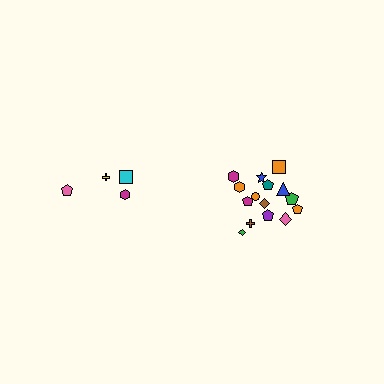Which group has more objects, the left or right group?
The right group.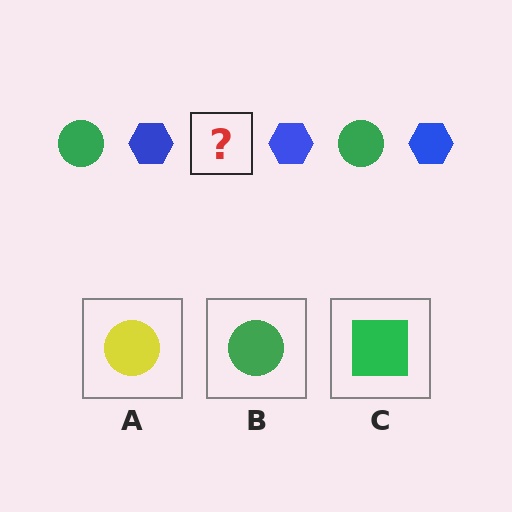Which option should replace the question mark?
Option B.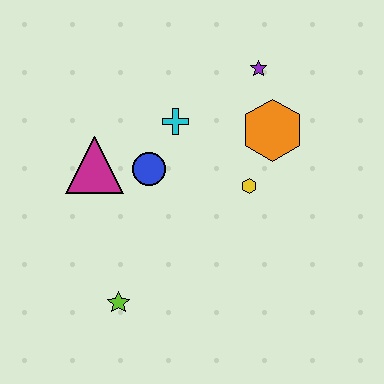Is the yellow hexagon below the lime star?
No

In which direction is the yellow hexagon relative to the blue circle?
The yellow hexagon is to the right of the blue circle.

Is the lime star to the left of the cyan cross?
Yes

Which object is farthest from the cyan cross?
The lime star is farthest from the cyan cross.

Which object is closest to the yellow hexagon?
The orange hexagon is closest to the yellow hexagon.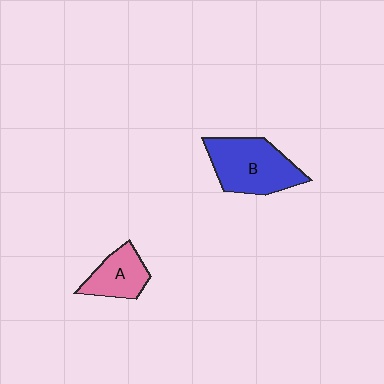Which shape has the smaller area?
Shape A (pink).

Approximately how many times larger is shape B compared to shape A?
Approximately 1.7 times.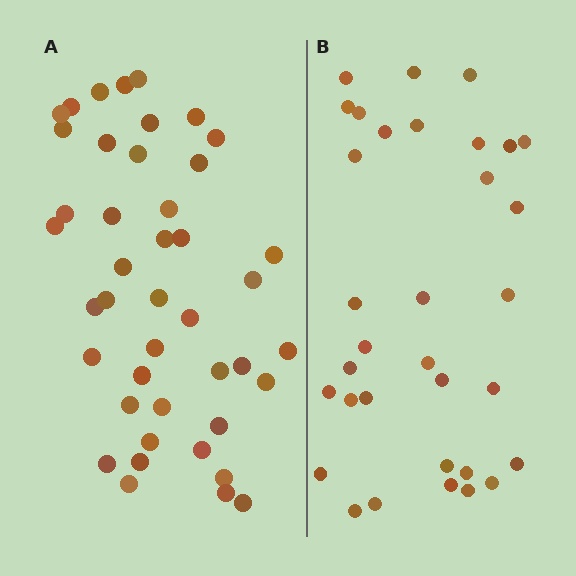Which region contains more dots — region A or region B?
Region A (the left region) has more dots.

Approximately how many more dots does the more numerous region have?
Region A has roughly 10 or so more dots than region B.